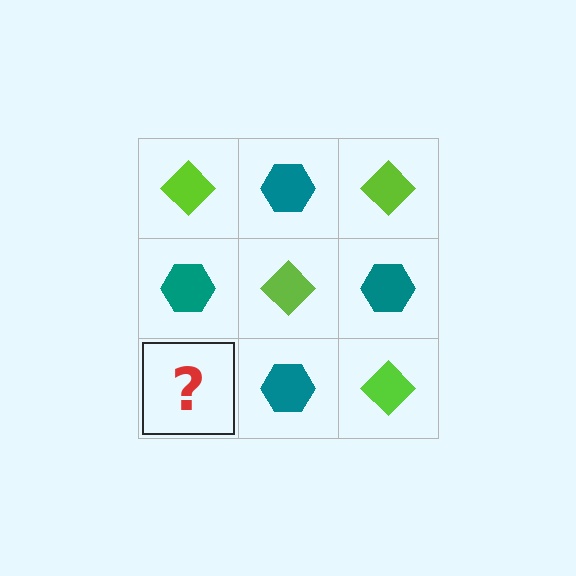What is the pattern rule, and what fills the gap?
The rule is that it alternates lime diamond and teal hexagon in a checkerboard pattern. The gap should be filled with a lime diamond.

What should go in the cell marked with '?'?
The missing cell should contain a lime diamond.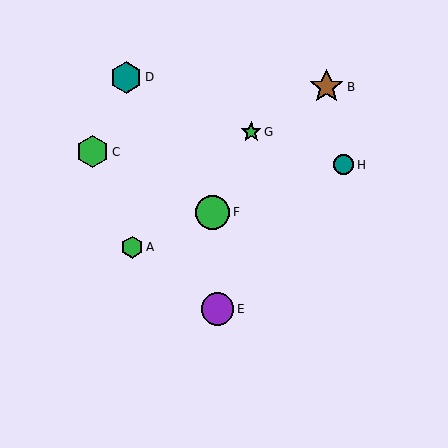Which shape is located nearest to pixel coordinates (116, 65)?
The teal hexagon (labeled D) at (126, 77) is nearest to that location.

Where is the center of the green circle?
The center of the green circle is at (212, 212).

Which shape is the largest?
The brown star (labeled B) is the largest.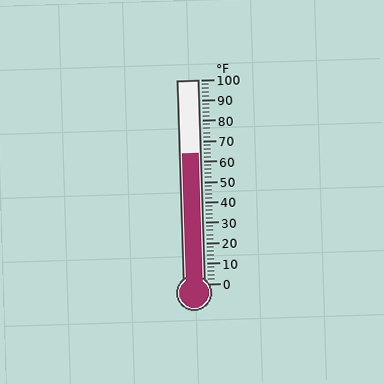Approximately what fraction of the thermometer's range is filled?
The thermometer is filled to approximately 65% of its range.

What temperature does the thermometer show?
The thermometer shows approximately 64°F.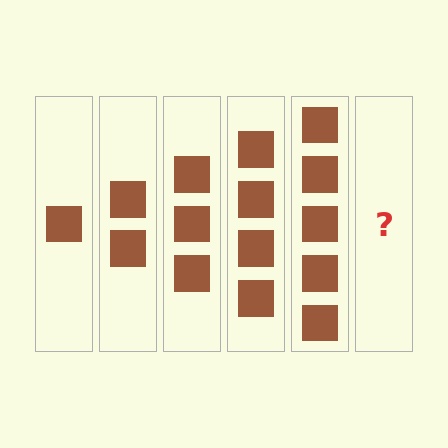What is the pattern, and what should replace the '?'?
The pattern is that each step adds one more square. The '?' should be 6 squares.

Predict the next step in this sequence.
The next step is 6 squares.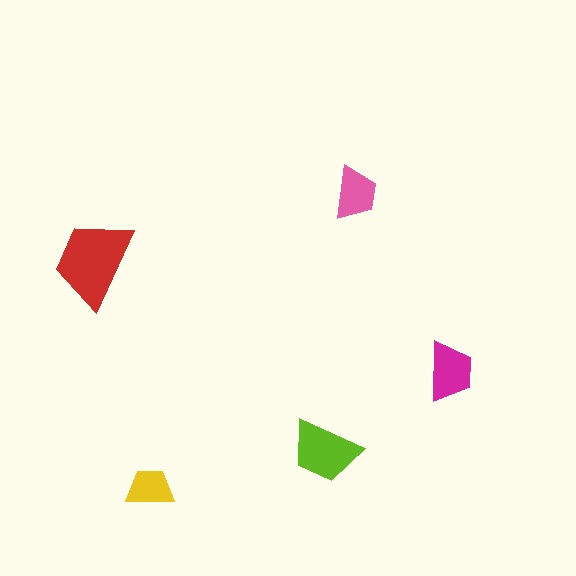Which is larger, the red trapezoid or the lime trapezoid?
The red one.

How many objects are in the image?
There are 5 objects in the image.